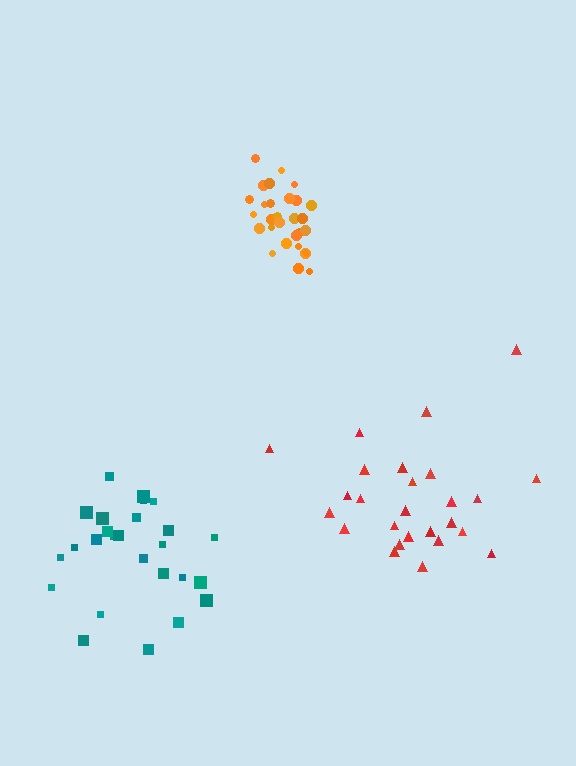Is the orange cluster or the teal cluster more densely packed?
Orange.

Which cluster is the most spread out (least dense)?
Red.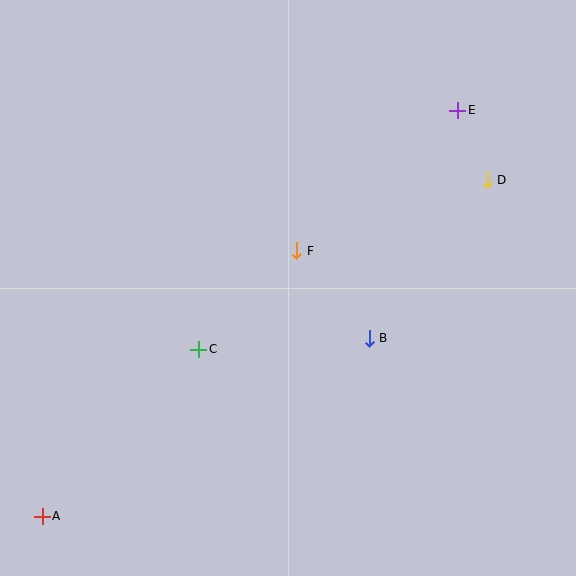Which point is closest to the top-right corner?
Point E is closest to the top-right corner.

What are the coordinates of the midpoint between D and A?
The midpoint between D and A is at (265, 348).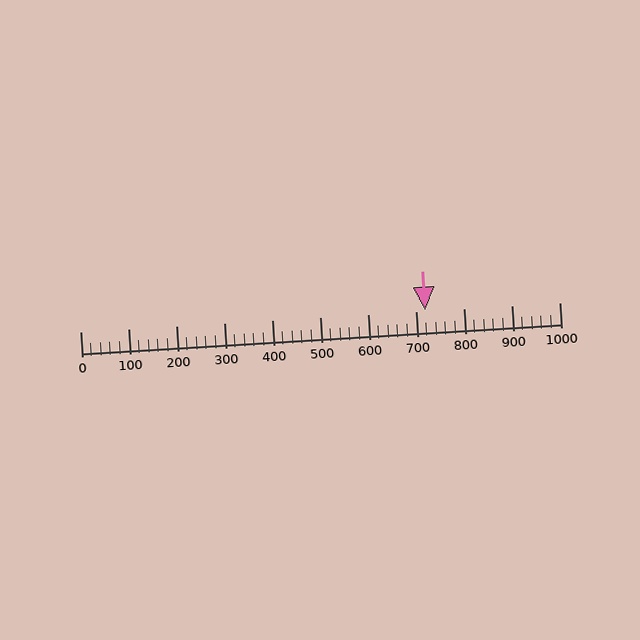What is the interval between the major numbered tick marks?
The major tick marks are spaced 100 units apart.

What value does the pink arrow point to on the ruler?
The pink arrow points to approximately 720.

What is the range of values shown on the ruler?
The ruler shows values from 0 to 1000.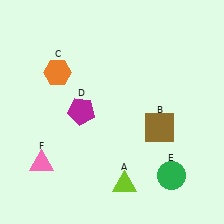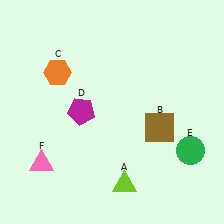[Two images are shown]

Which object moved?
The green circle (E) moved up.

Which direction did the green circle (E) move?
The green circle (E) moved up.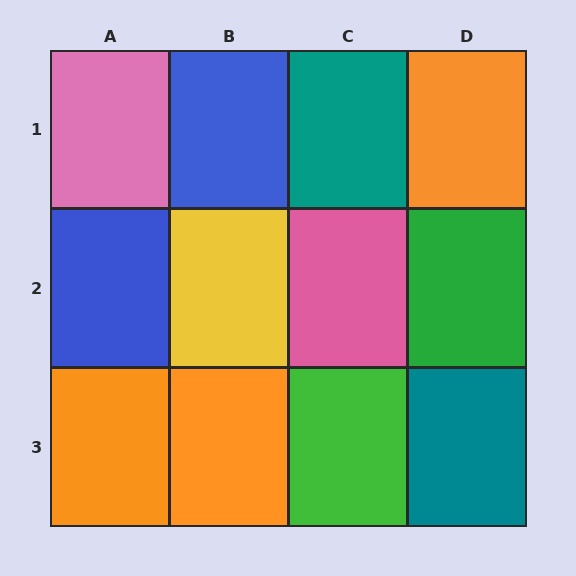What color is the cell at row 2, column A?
Blue.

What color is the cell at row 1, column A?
Pink.